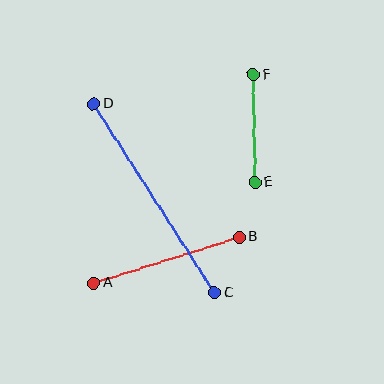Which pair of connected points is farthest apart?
Points C and D are farthest apart.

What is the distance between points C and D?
The distance is approximately 225 pixels.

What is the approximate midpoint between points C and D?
The midpoint is at approximately (154, 198) pixels.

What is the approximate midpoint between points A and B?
The midpoint is at approximately (167, 260) pixels.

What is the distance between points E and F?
The distance is approximately 107 pixels.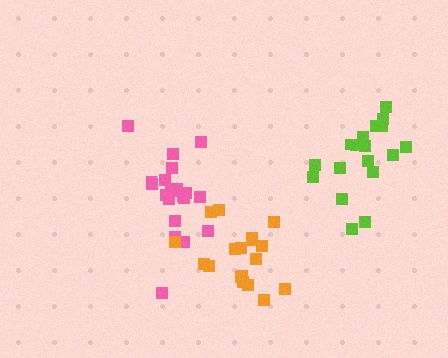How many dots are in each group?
Group 1: 18 dots, Group 2: 20 dots, Group 3: 18 dots (56 total).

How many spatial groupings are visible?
There are 3 spatial groupings.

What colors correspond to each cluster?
The clusters are colored: lime, pink, orange.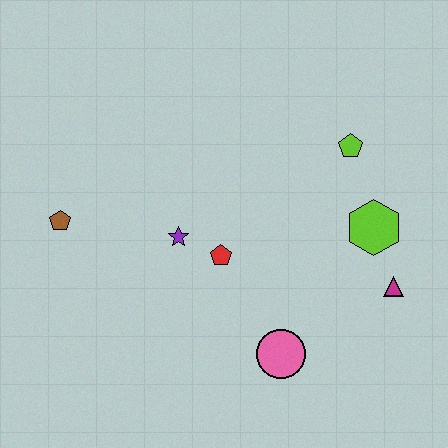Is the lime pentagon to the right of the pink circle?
Yes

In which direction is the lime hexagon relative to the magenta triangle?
The lime hexagon is above the magenta triangle.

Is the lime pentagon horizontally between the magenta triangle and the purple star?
Yes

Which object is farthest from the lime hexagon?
The brown pentagon is farthest from the lime hexagon.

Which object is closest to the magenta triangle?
The lime hexagon is closest to the magenta triangle.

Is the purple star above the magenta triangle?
Yes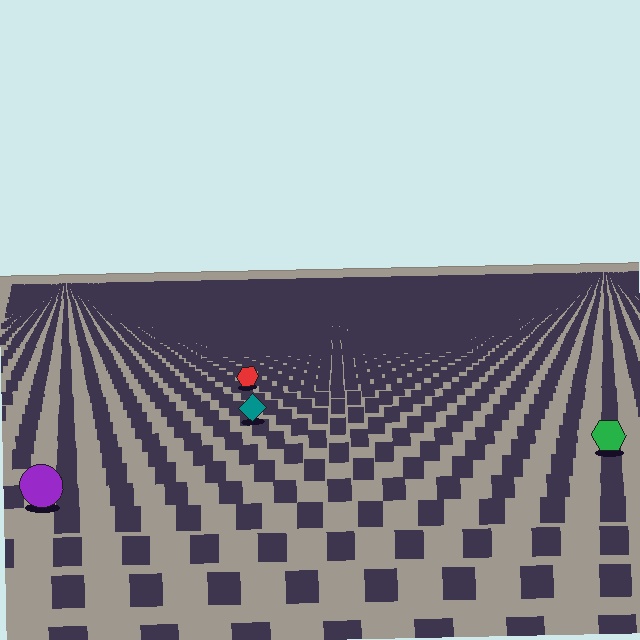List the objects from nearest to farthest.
From nearest to farthest: the purple circle, the green hexagon, the teal diamond, the red hexagon.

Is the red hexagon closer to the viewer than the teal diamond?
No. The teal diamond is closer — you can tell from the texture gradient: the ground texture is coarser near it.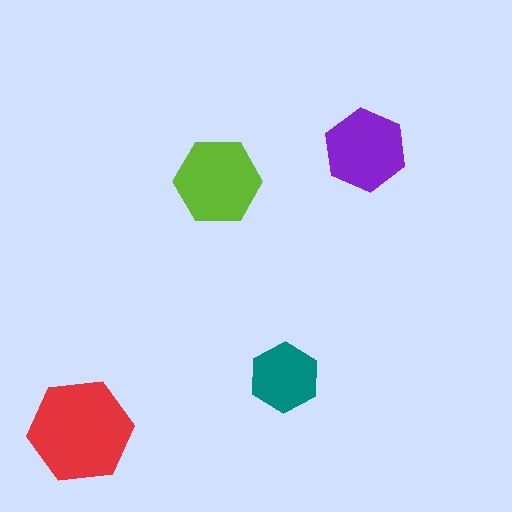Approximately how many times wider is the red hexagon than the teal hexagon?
About 1.5 times wider.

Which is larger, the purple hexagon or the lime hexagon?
The lime one.